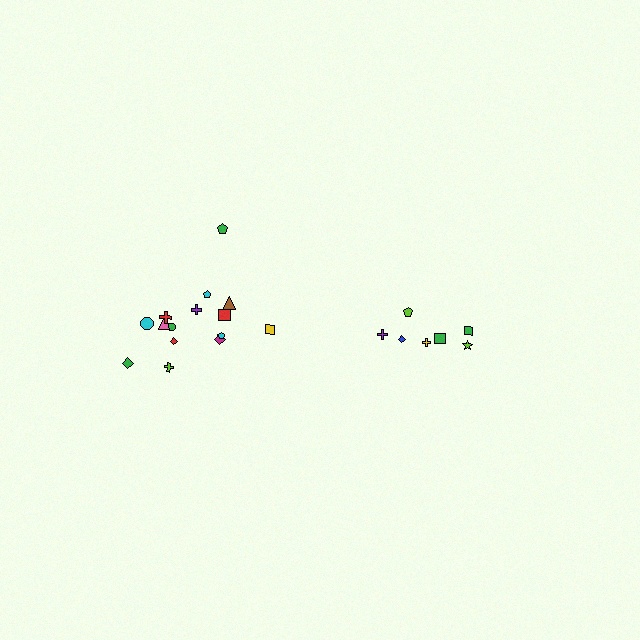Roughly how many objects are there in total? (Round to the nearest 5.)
Roughly 20 objects in total.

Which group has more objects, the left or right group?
The left group.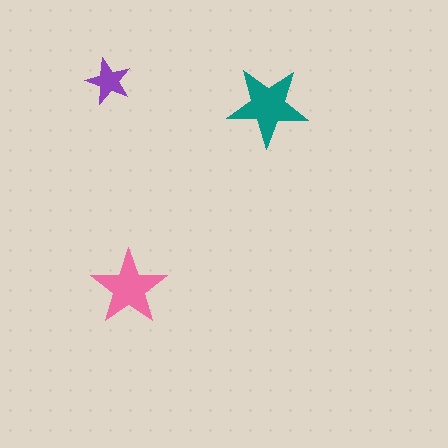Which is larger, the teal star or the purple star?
The teal one.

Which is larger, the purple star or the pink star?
The pink one.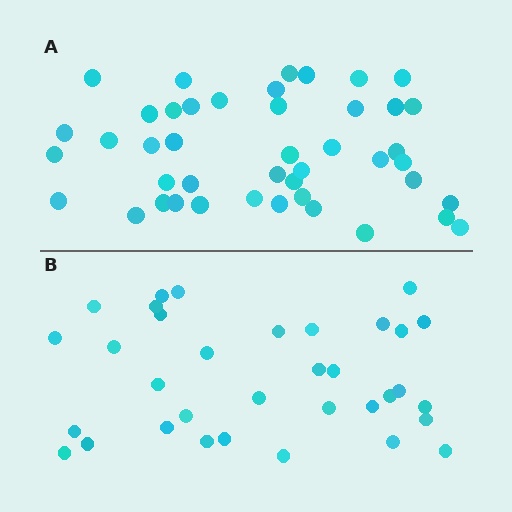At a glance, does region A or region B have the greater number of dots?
Region A (the top region) has more dots.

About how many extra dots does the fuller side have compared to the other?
Region A has roughly 10 or so more dots than region B.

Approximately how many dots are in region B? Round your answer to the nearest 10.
About 30 dots. (The exact count is 34, which rounds to 30.)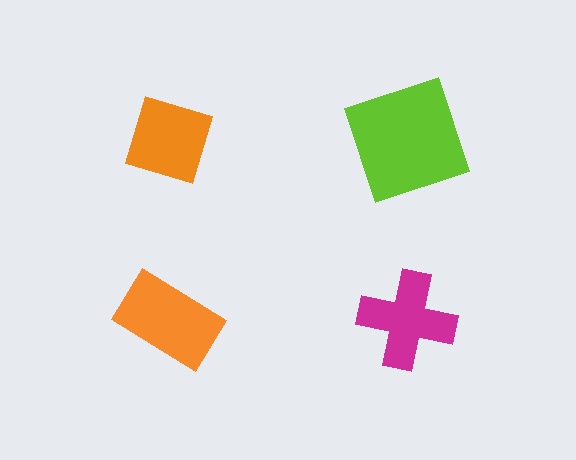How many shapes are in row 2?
2 shapes.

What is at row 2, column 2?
A magenta cross.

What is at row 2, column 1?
An orange rectangle.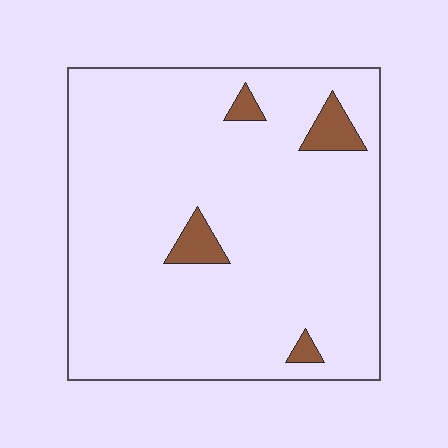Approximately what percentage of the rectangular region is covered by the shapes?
Approximately 5%.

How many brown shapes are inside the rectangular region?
4.